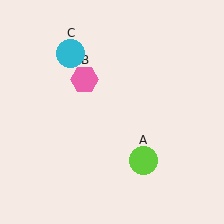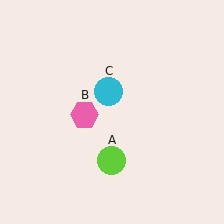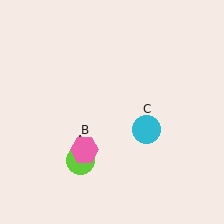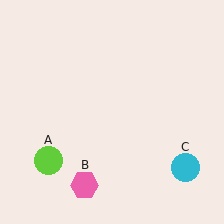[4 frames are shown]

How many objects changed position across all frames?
3 objects changed position: lime circle (object A), pink hexagon (object B), cyan circle (object C).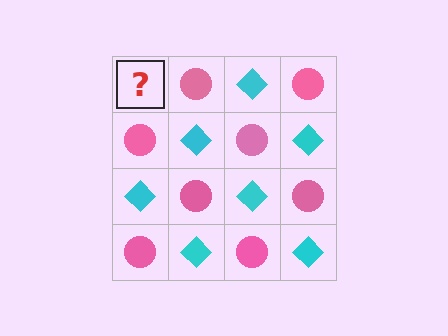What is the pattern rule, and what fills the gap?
The rule is that it alternates cyan diamond and pink circle in a checkerboard pattern. The gap should be filled with a cyan diamond.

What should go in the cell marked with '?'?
The missing cell should contain a cyan diamond.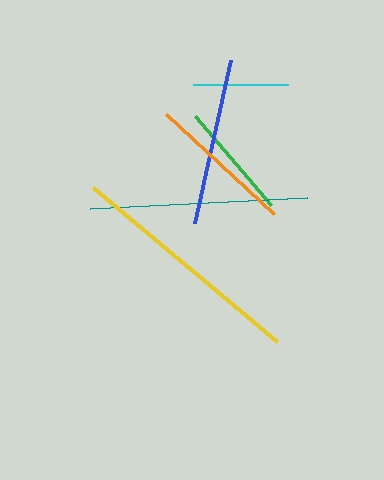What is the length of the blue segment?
The blue segment is approximately 167 pixels long.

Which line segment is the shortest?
The cyan line is the shortest at approximately 95 pixels.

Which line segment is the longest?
The yellow line is the longest at approximately 239 pixels.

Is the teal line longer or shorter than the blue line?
The teal line is longer than the blue line.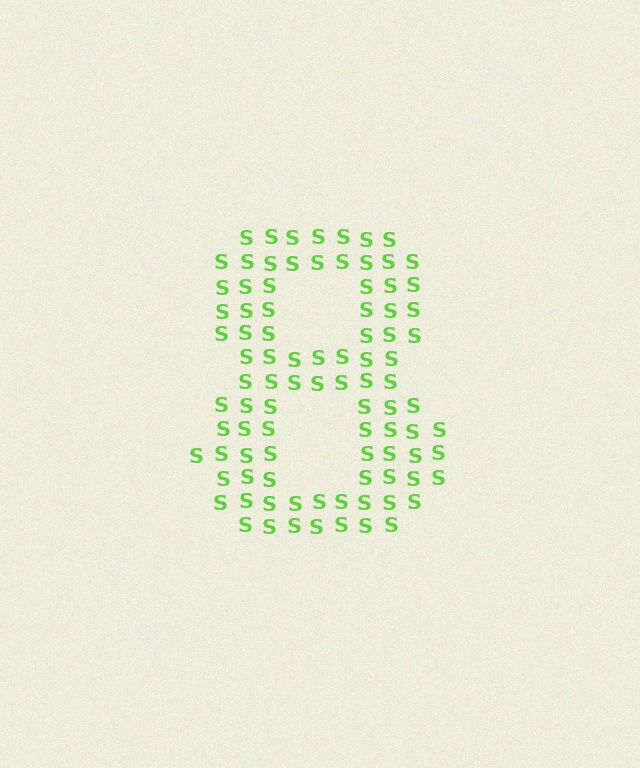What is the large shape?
The large shape is the digit 8.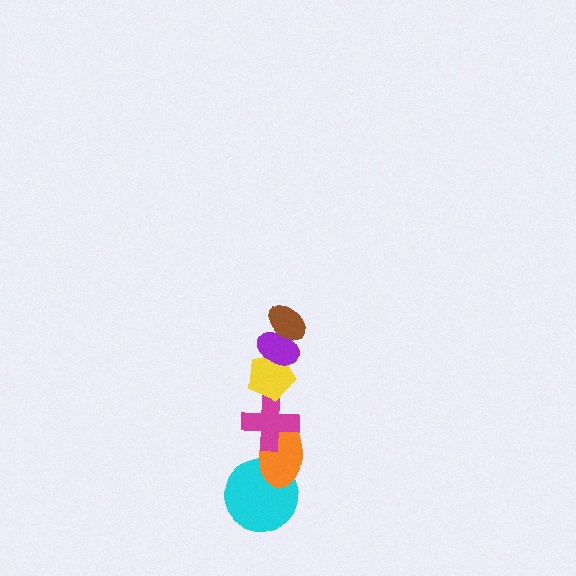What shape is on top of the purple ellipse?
The brown ellipse is on top of the purple ellipse.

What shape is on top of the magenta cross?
The yellow pentagon is on top of the magenta cross.